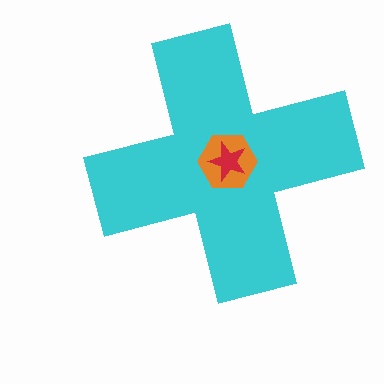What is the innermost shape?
The red star.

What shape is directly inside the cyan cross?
The orange hexagon.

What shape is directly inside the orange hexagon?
The red star.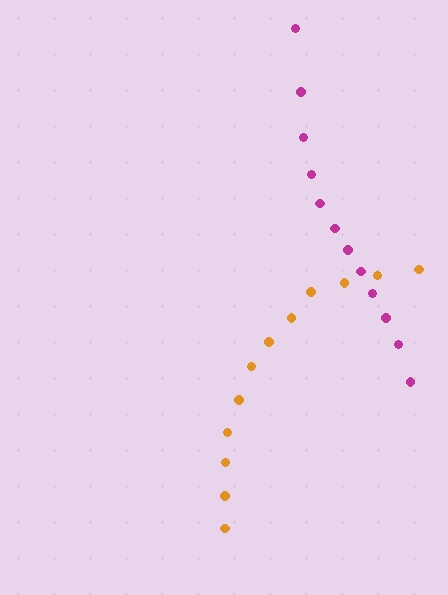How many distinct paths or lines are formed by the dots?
There are 2 distinct paths.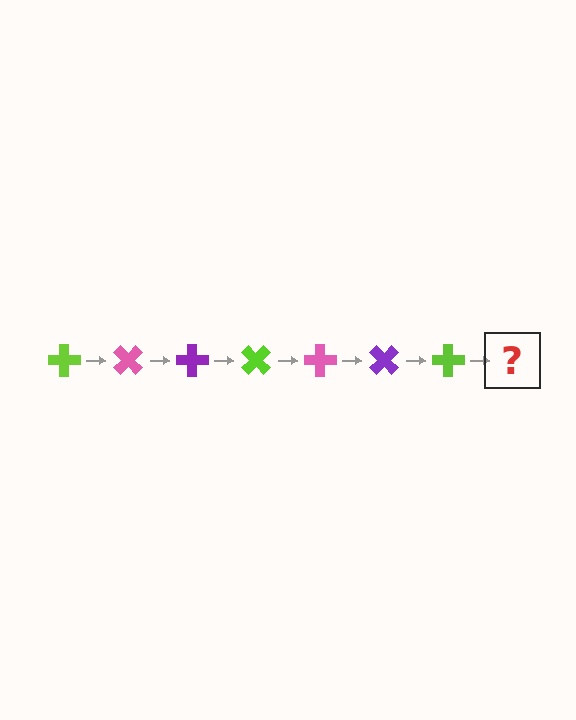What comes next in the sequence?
The next element should be a pink cross, rotated 315 degrees from the start.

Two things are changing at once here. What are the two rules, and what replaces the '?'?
The two rules are that it rotates 45 degrees each step and the color cycles through lime, pink, and purple. The '?' should be a pink cross, rotated 315 degrees from the start.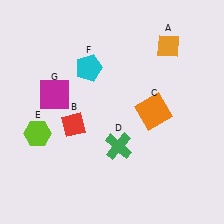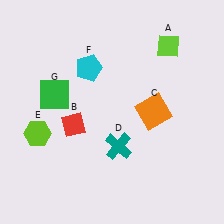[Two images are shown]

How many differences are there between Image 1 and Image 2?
There are 3 differences between the two images.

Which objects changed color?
A changed from orange to lime. D changed from green to teal. G changed from magenta to green.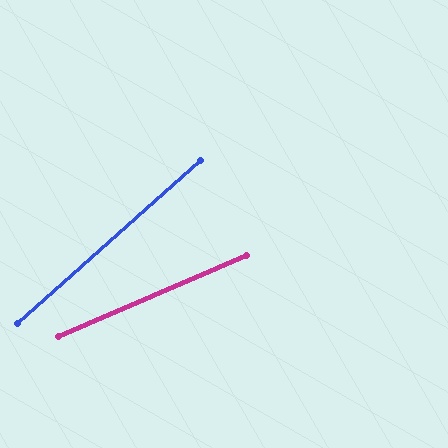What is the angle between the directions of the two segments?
Approximately 18 degrees.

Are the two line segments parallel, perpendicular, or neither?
Neither parallel nor perpendicular — they differ by about 18°.